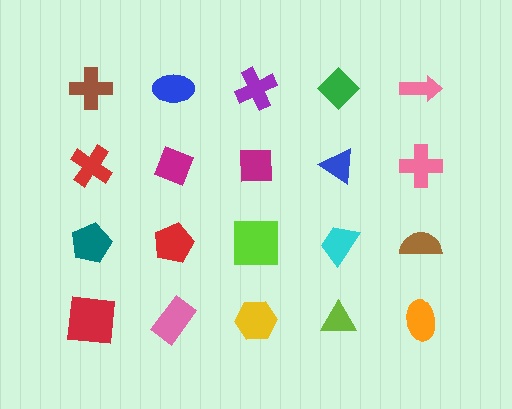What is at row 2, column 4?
A blue triangle.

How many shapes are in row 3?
5 shapes.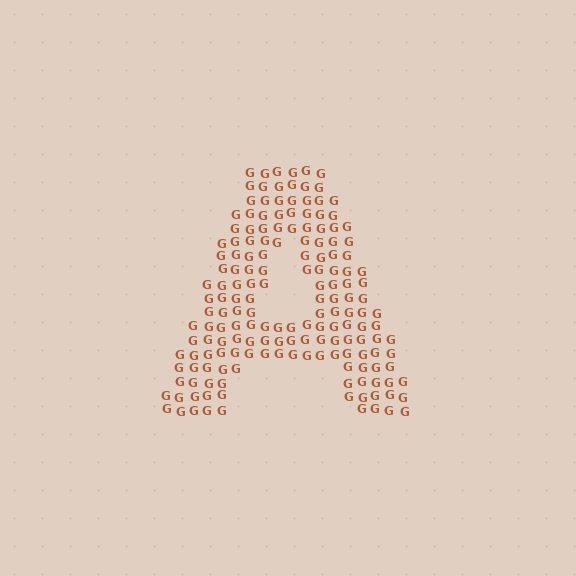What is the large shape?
The large shape is the letter A.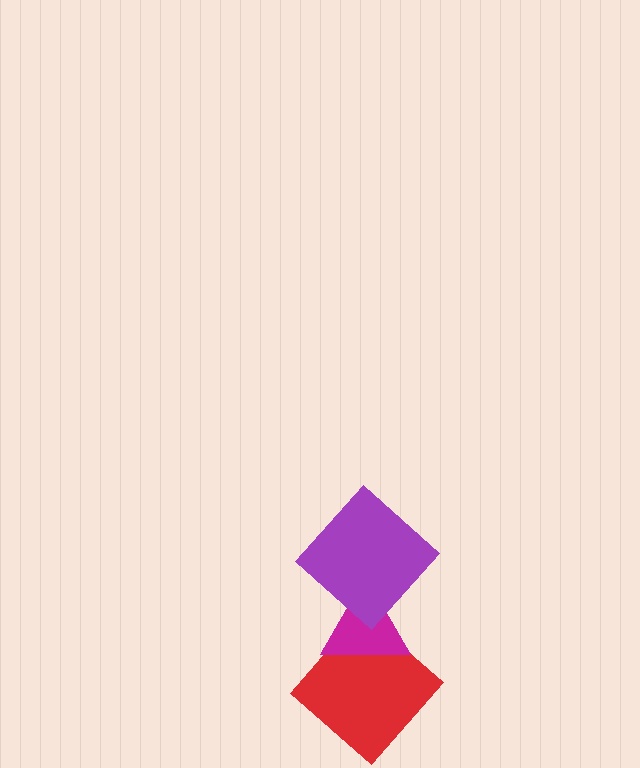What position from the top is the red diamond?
The red diamond is 3rd from the top.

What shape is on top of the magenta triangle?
The purple diamond is on top of the magenta triangle.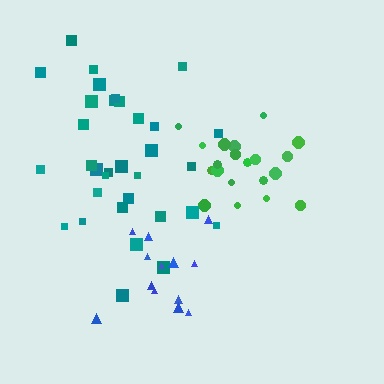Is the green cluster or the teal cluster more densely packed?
Green.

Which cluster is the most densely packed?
Green.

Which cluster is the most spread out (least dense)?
Teal.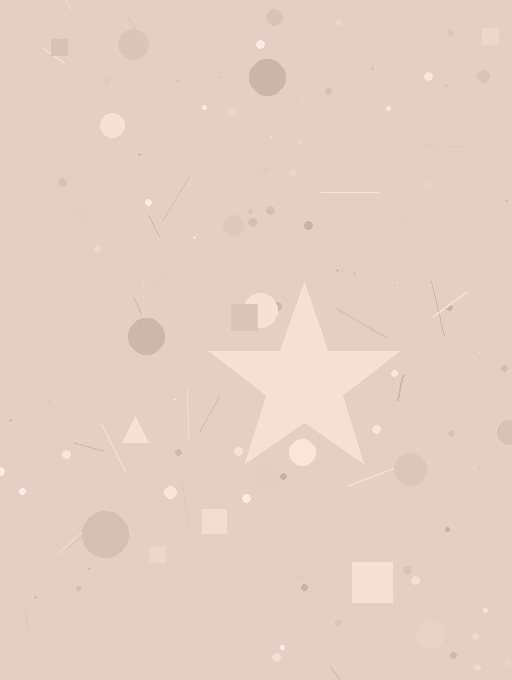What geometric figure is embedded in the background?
A star is embedded in the background.